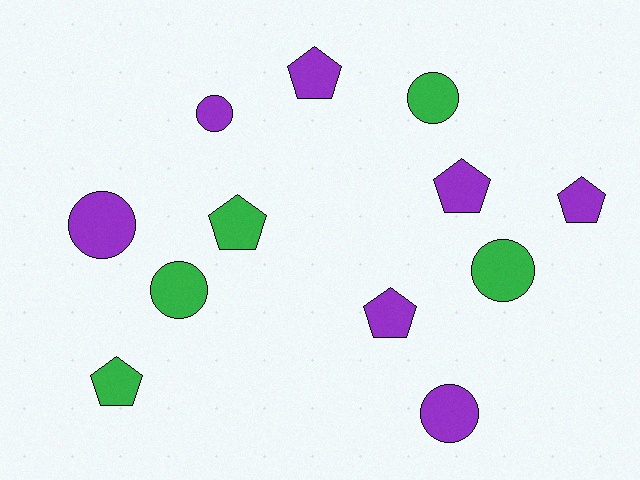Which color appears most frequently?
Purple, with 7 objects.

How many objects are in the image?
There are 12 objects.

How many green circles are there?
There are 3 green circles.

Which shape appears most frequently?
Circle, with 6 objects.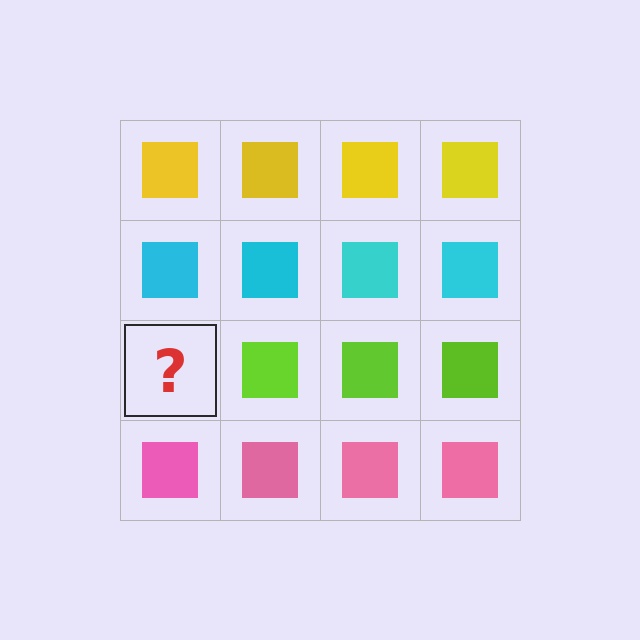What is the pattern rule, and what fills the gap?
The rule is that each row has a consistent color. The gap should be filled with a lime square.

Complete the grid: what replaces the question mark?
The question mark should be replaced with a lime square.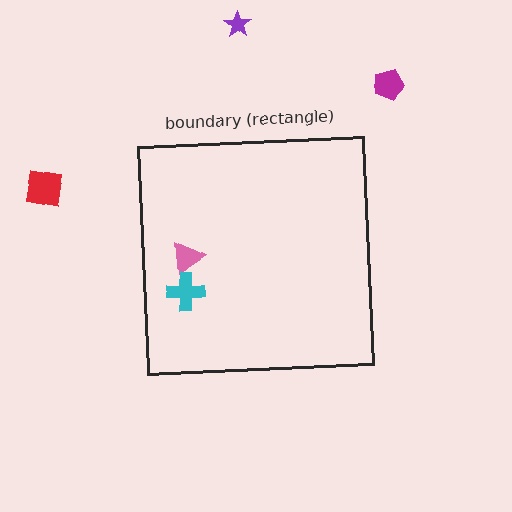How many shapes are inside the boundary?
2 inside, 3 outside.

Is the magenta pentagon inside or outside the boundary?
Outside.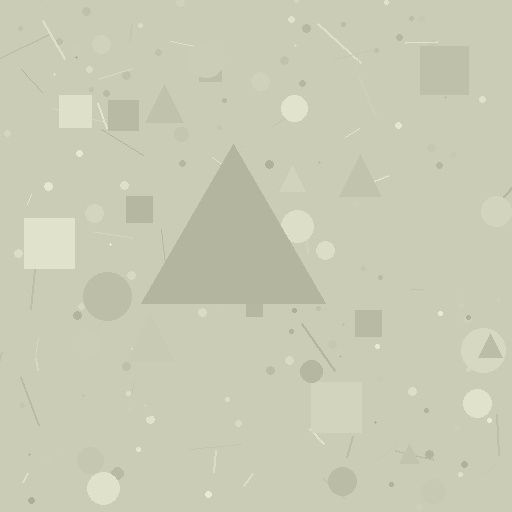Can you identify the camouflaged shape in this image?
The camouflaged shape is a triangle.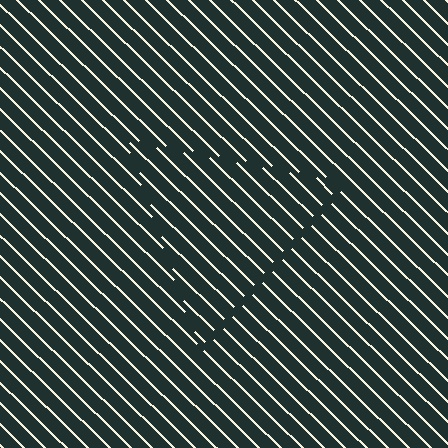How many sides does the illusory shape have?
3 sides — the line-ends trace a triangle.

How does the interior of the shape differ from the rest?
The interior of the shape contains the same grating, shifted by half a period — the contour is defined by the phase discontinuity where line-ends from the inner and outer gratings abut.